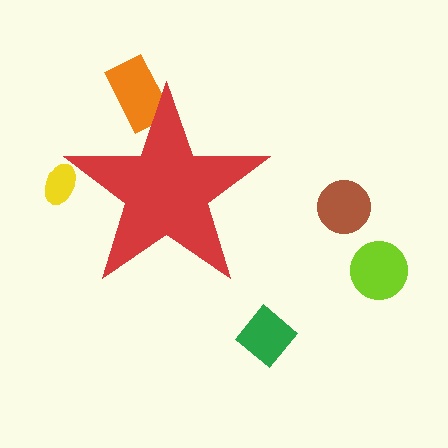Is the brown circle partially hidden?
No, the brown circle is fully visible.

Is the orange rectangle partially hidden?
Yes, the orange rectangle is partially hidden behind the red star.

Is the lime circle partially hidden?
No, the lime circle is fully visible.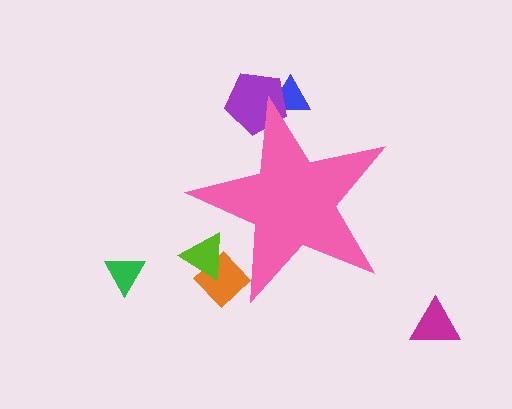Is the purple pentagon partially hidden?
Yes, the purple pentagon is partially hidden behind the pink star.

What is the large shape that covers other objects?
A pink star.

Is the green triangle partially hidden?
No, the green triangle is fully visible.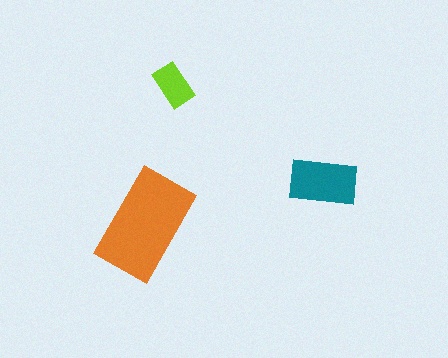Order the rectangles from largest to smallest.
the orange one, the teal one, the lime one.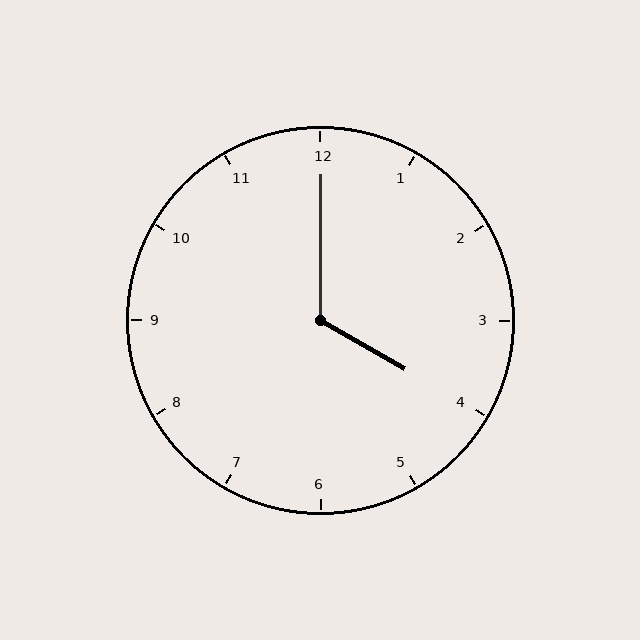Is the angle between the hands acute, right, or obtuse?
It is obtuse.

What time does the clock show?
4:00.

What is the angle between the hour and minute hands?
Approximately 120 degrees.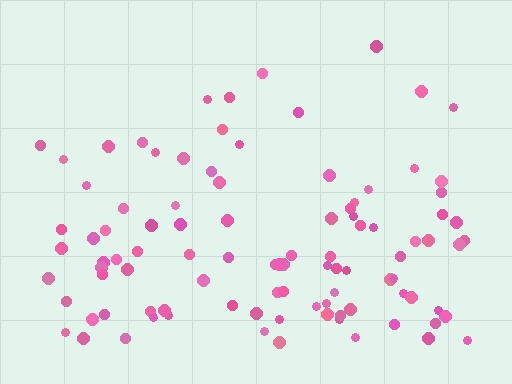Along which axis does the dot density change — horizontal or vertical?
Vertical.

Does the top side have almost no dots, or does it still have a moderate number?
Still a moderate number, just noticeably fewer than the bottom.